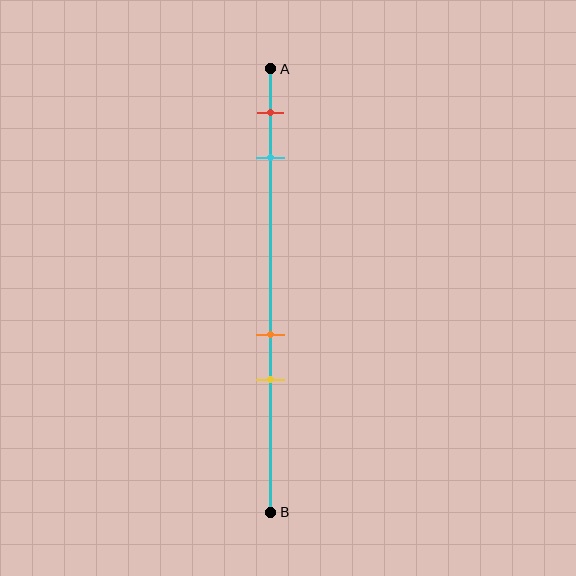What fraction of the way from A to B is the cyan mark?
The cyan mark is approximately 20% (0.2) of the way from A to B.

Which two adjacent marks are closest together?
The orange and yellow marks are the closest adjacent pair.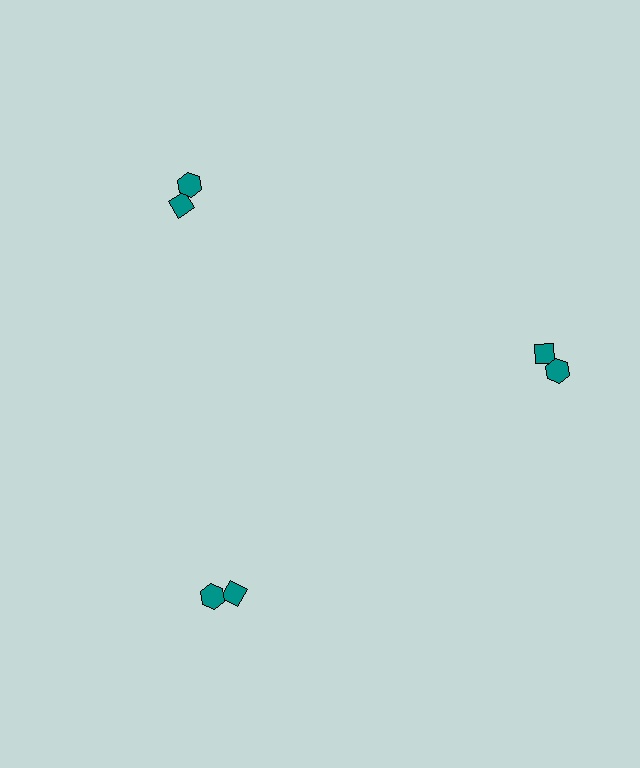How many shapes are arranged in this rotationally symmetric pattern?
There are 6 shapes, arranged in 3 groups of 2.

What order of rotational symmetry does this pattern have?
This pattern has 3-fold rotational symmetry.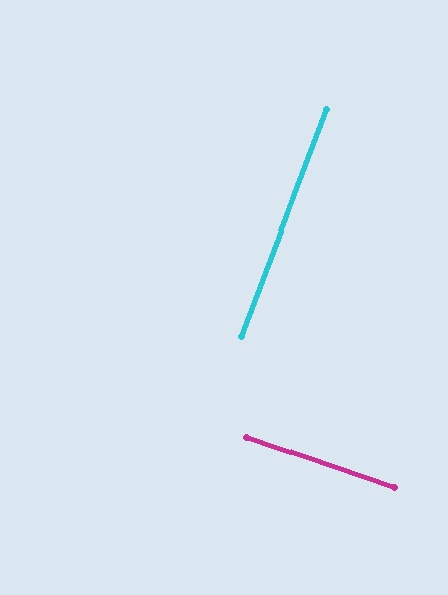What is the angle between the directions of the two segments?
Approximately 88 degrees.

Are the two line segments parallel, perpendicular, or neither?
Perpendicular — they meet at approximately 88°.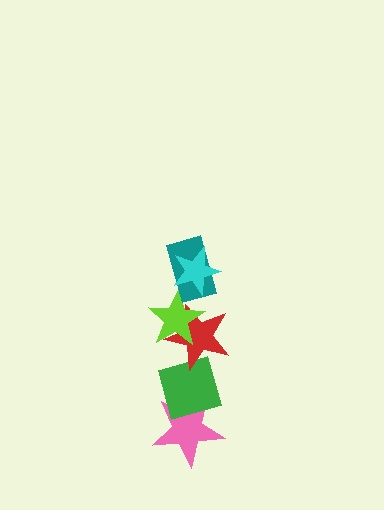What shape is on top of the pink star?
The green diamond is on top of the pink star.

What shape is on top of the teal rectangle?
The cyan star is on top of the teal rectangle.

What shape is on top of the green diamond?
The red star is on top of the green diamond.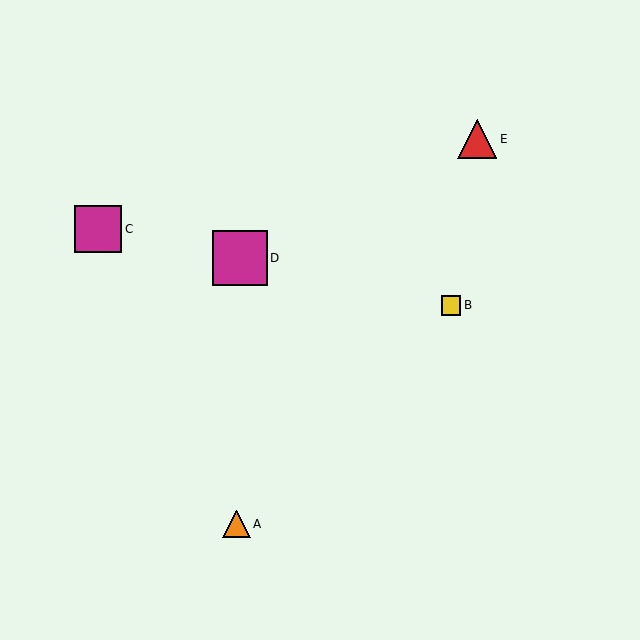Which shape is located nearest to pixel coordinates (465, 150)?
The red triangle (labeled E) at (477, 139) is nearest to that location.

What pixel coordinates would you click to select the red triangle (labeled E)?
Click at (477, 139) to select the red triangle E.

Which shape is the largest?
The magenta square (labeled D) is the largest.